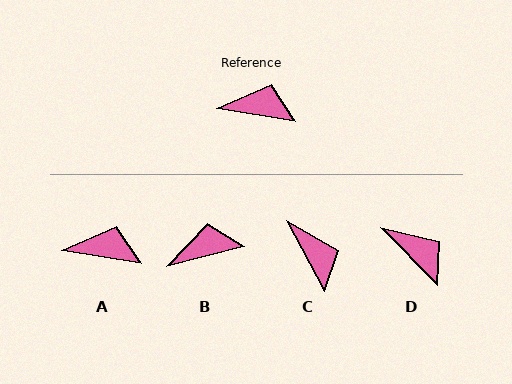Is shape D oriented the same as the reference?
No, it is off by about 37 degrees.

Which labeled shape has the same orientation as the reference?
A.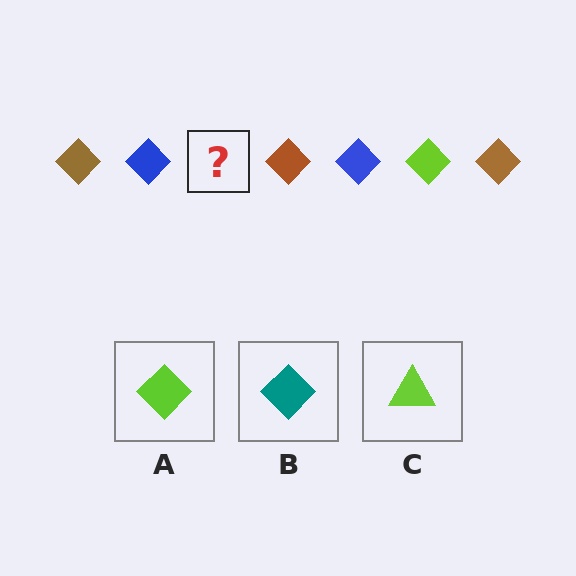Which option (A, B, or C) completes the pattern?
A.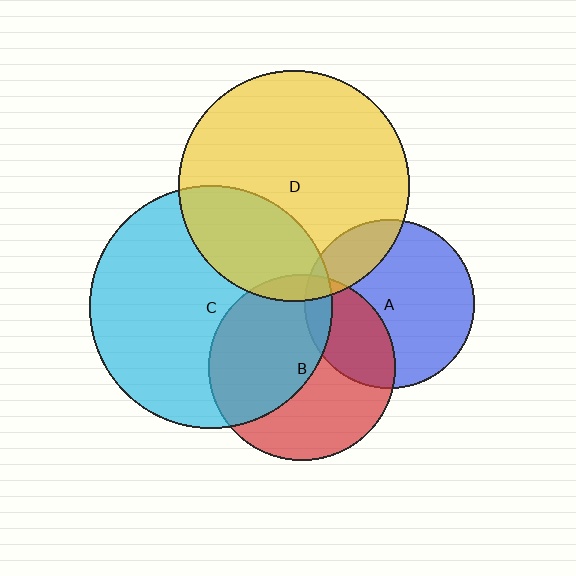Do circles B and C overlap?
Yes.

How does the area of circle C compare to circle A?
Approximately 2.0 times.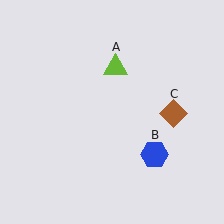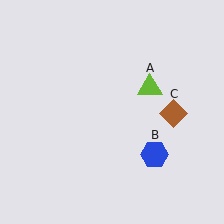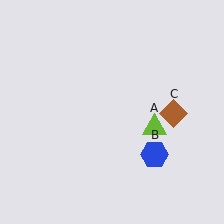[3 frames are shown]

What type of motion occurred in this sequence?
The lime triangle (object A) rotated clockwise around the center of the scene.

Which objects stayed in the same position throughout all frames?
Blue hexagon (object B) and brown diamond (object C) remained stationary.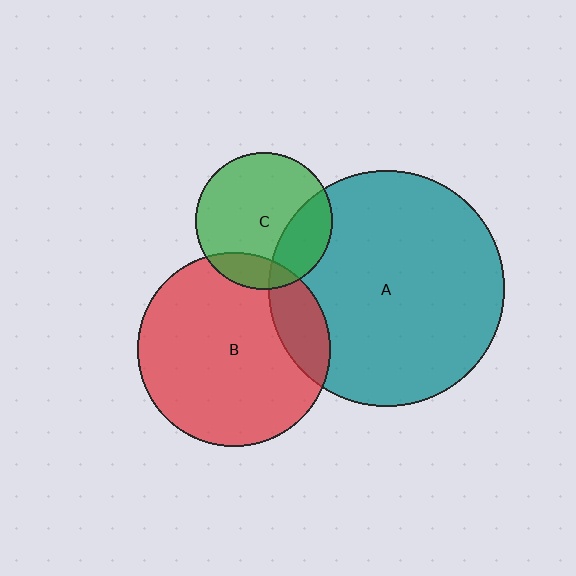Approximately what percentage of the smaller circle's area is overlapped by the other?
Approximately 25%.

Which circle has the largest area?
Circle A (teal).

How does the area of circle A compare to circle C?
Approximately 3.0 times.